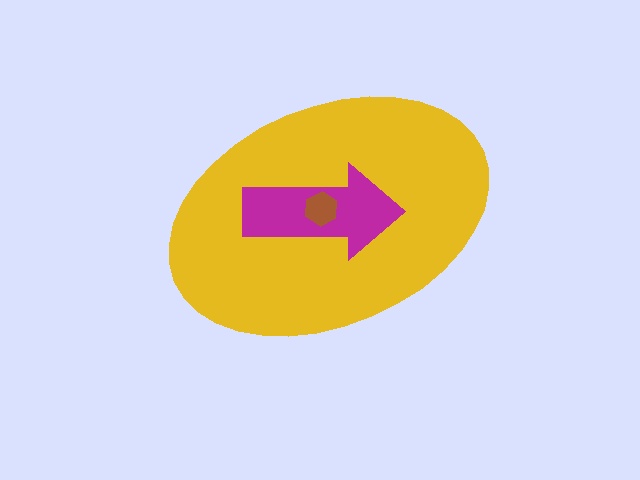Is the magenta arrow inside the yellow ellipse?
Yes.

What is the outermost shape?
The yellow ellipse.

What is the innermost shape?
The brown hexagon.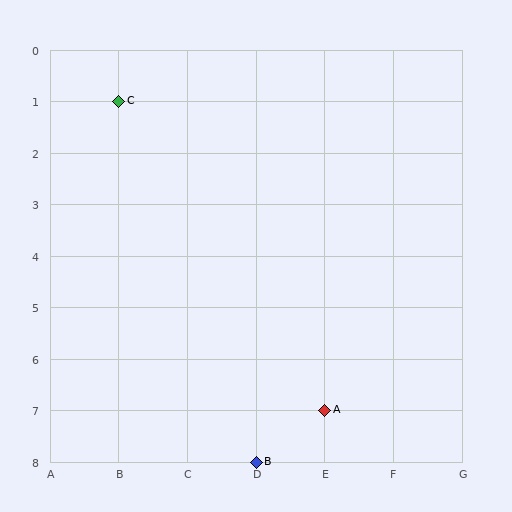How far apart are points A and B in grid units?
Points A and B are 1 column and 1 row apart (about 1.4 grid units diagonally).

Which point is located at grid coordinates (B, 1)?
Point C is at (B, 1).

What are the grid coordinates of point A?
Point A is at grid coordinates (E, 7).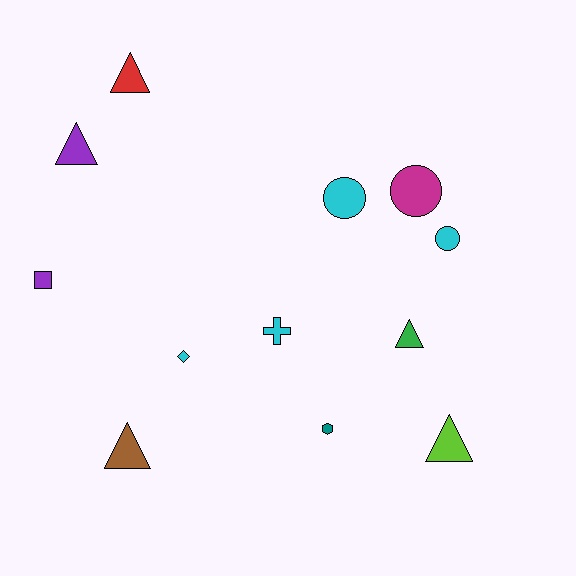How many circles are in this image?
There are 3 circles.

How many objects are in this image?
There are 12 objects.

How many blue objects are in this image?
There are no blue objects.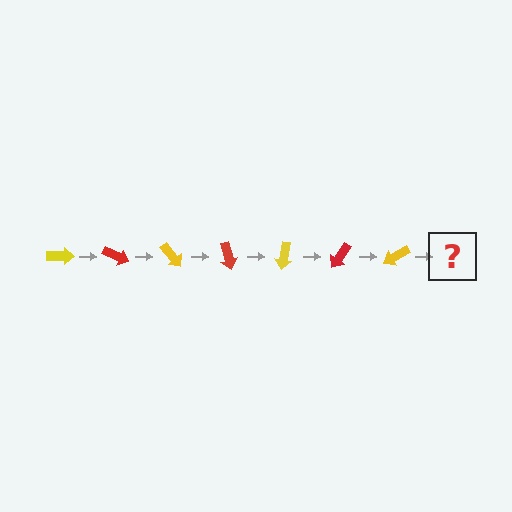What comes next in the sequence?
The next element should be a red arrow, rotated 175 degrees from the start.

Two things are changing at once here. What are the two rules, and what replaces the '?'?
The two rules are that it rotates 25 degrees each step and the color cycles through yellow and red. The '?' should be a red arrow, rotated 175 degrees from the start.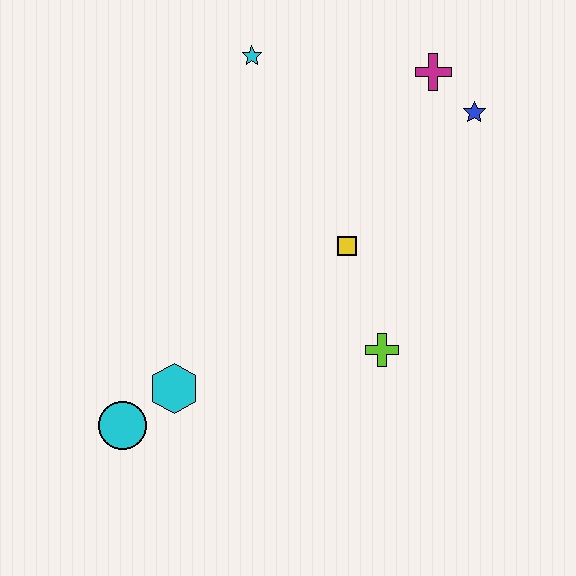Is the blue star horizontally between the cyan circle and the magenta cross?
No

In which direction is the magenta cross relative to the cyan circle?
The magenta cross is above the cyan circle.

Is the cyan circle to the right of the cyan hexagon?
No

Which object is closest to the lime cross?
The yellow square is closest to the lime cross.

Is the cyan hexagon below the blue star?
Yes